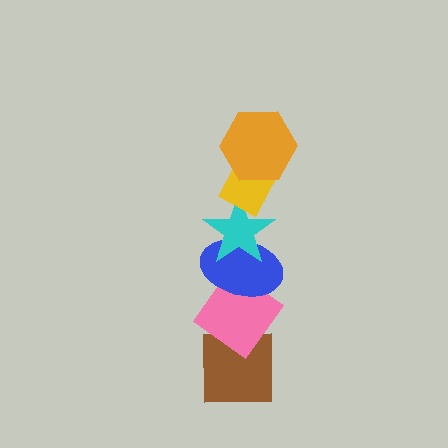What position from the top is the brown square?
The brown square is 6th from the top.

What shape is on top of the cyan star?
The yellow rectangle is on top of the cyan star.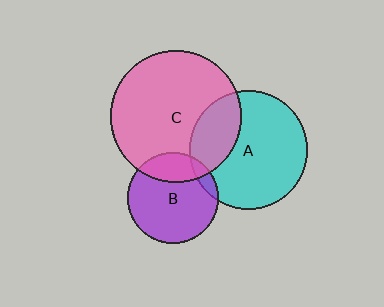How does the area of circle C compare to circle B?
Approximately 2.1 times.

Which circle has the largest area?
Circle C (pink).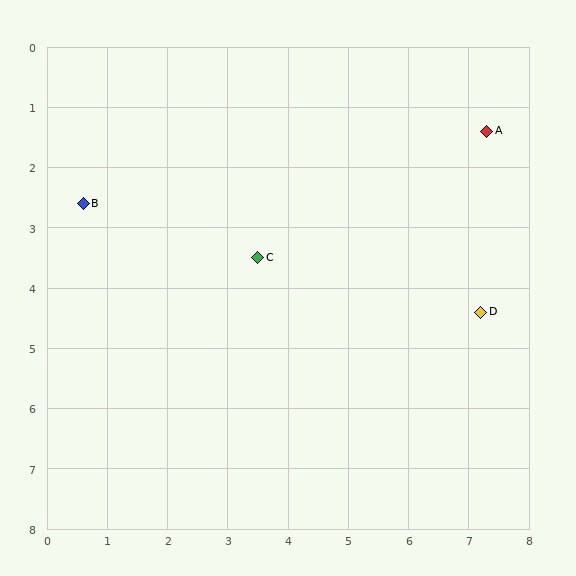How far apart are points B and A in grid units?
Points B and A are about 6.8 grid units apart.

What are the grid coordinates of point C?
Point C is at approximately (3.5, 3.5).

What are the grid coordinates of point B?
Point B is at approximately (0.6, 2.6).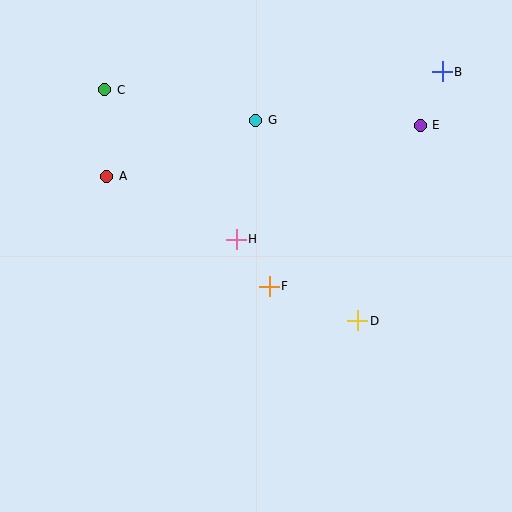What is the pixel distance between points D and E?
The distance between D and E is 205 pixels.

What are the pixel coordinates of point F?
Point F is at (269, 286).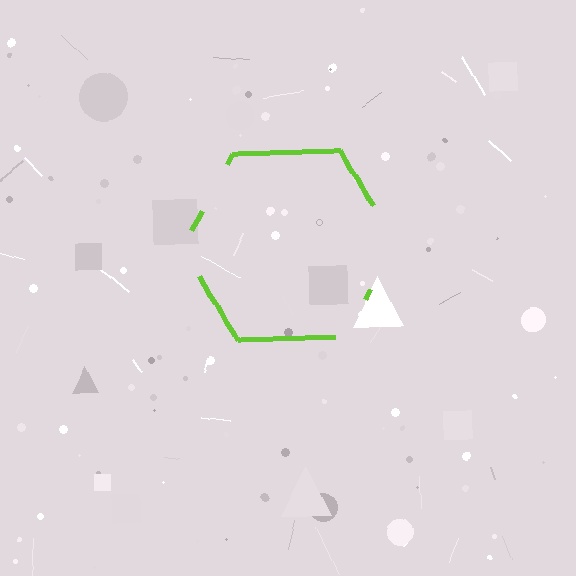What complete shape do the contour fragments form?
The contour fragments form a hexagon.